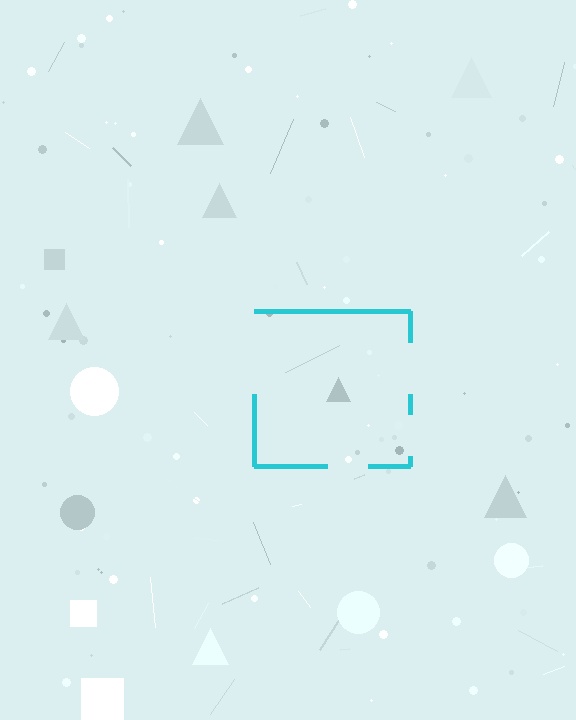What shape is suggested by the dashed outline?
The dashed outline suggests a square.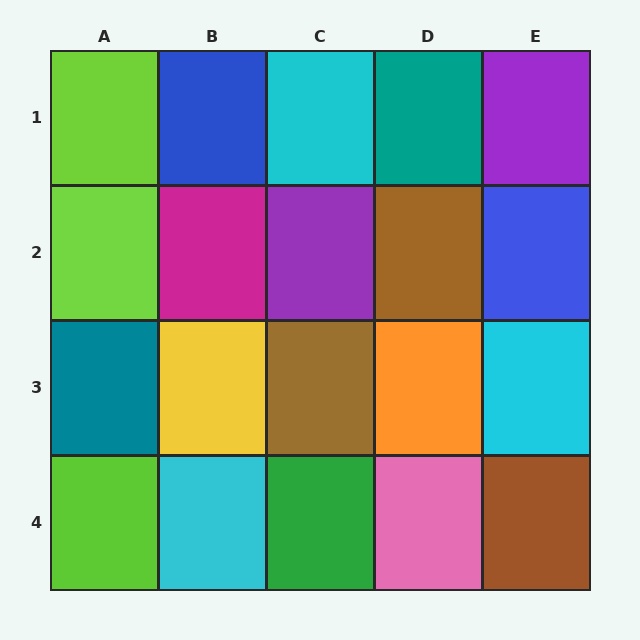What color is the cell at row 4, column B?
Cyan.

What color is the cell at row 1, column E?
Purple.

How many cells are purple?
2 cells are purple.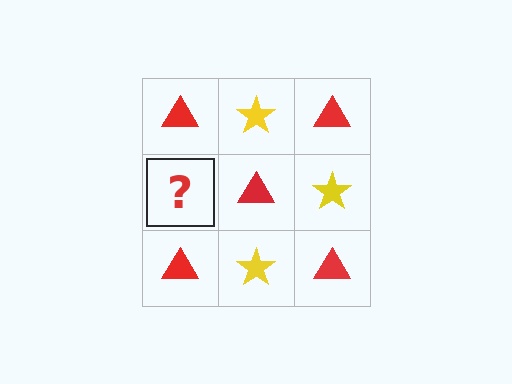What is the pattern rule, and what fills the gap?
The rule is that it alternates red triangle and yellow star in a checkerboard pattern. The gap should be filled with a yellow star.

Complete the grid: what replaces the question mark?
The question mark should be replaced with a yellow star.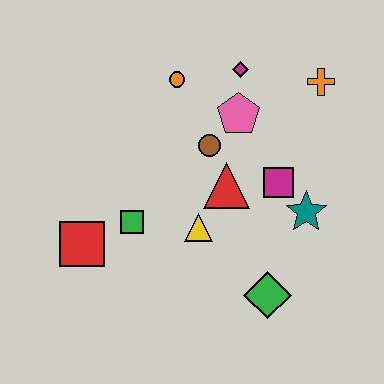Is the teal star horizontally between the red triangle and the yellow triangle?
No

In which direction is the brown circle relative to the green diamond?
The brown circle is above the green diamond.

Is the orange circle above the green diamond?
Yes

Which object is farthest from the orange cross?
The red square is farthest from the orange cross.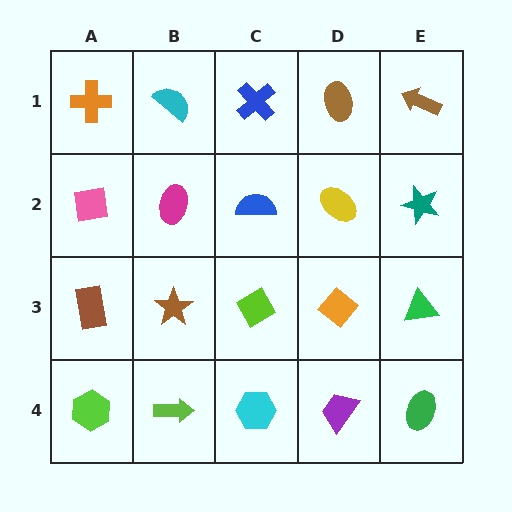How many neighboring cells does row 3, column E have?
3.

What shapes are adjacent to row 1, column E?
A teal star (row 2, column E), a brown ellipse (row 1, column D).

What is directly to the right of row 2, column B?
A blue semicircle.